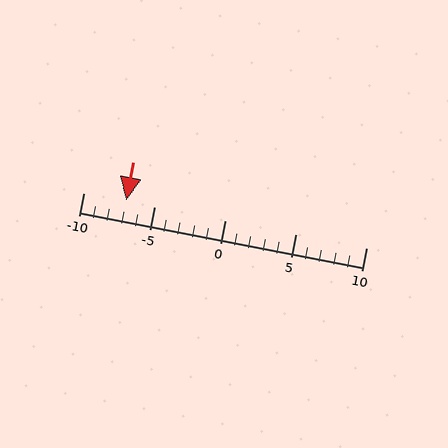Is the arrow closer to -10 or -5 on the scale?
The arrow is closer to -5.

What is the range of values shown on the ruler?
The ruler shows values from -10 to 10.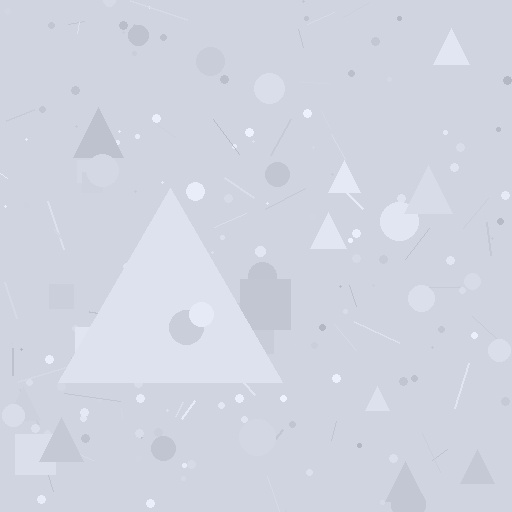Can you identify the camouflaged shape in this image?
The camouflaged shape is a triangle.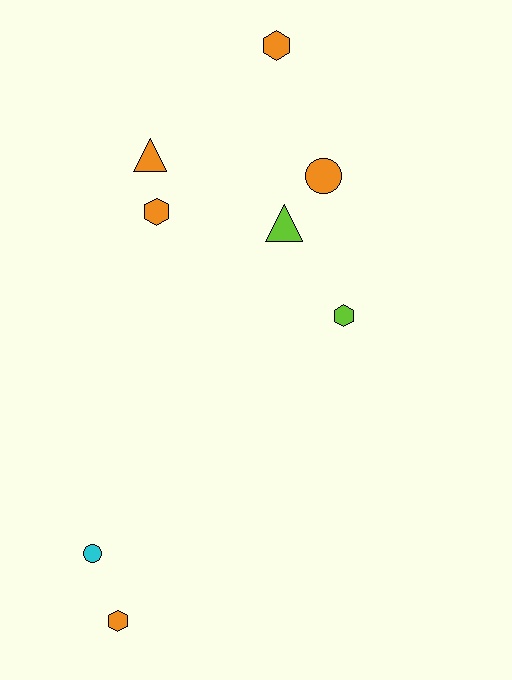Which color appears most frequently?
Orange, with 5 objects.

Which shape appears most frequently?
Hexagon, with 4 objects.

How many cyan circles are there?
There is 1 cyan circle.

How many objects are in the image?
There are 8 objects.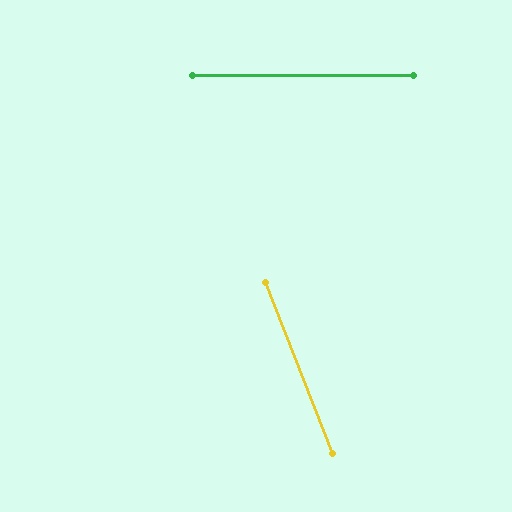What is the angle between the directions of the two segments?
Approximately 69 degrees.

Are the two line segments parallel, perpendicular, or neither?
Neither parallel nor perpendicular — they differ by about 69°.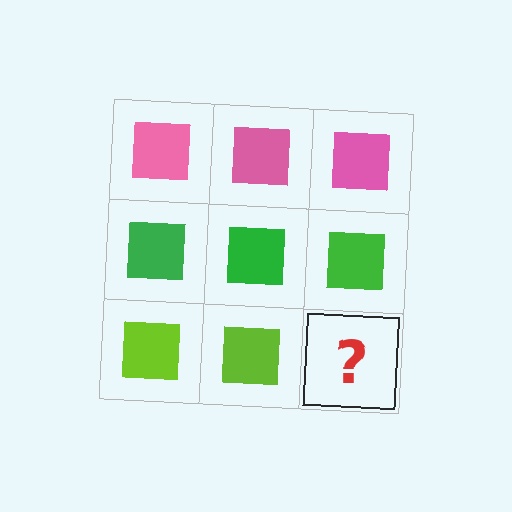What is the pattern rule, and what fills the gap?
The rule is that each row has a consistent color. The gap should be filled with a lime square.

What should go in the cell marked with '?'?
The missing cell should contain a lime square.